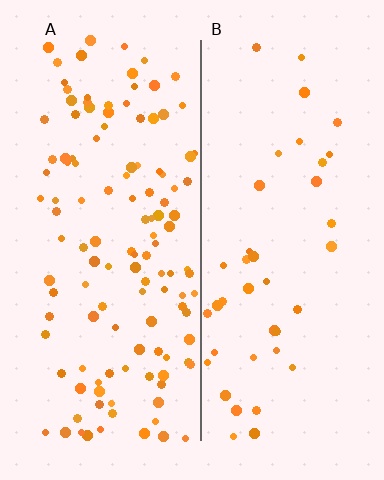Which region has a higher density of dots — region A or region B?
A (the left).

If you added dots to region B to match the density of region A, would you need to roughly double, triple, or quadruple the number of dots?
Approximately triple.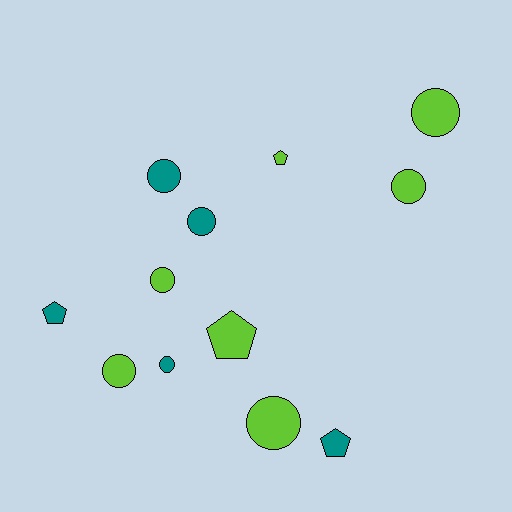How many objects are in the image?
There are 12 objects.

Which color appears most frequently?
Lime, with 7 objects.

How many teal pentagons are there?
There are 2 teal pentagons.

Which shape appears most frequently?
Circle, with 8 objects.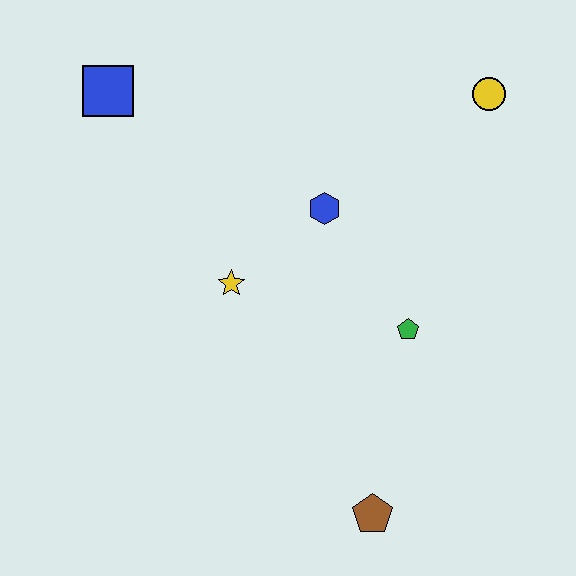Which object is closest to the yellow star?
The blue hexagon is closest to the yellow star.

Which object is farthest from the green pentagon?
The blue square is farthest from the green pentagon.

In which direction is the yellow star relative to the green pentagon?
The yellow star is to the left of the green pentagon.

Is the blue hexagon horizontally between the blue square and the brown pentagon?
Yes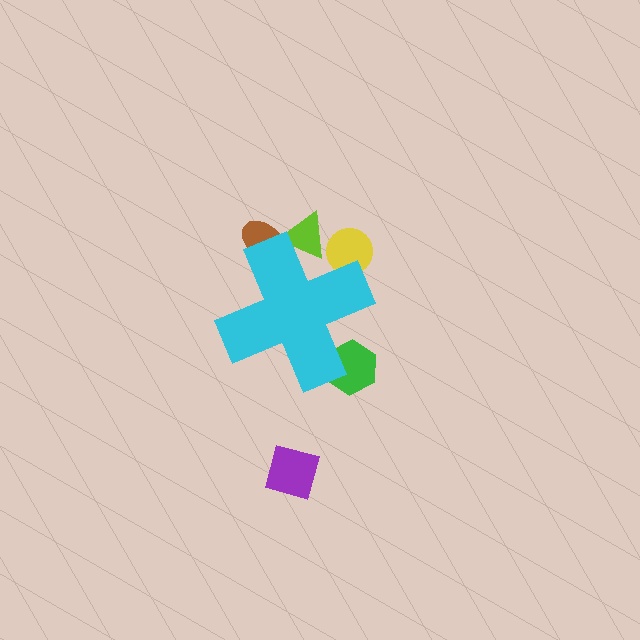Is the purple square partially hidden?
No, the purple square is fully visible.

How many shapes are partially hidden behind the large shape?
4 shapes are partially hidden.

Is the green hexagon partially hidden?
Yes, the green hexagon is partially hidden behind the cyan cross.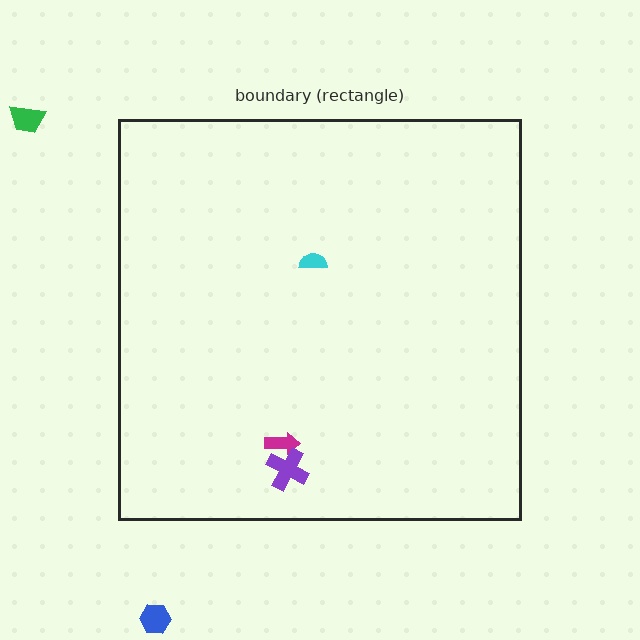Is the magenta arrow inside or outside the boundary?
Inside.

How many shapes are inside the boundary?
3 inside, 2 outside.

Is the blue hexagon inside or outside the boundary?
Outside.